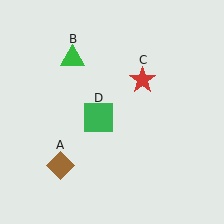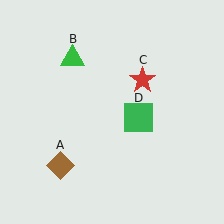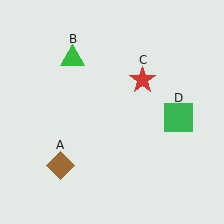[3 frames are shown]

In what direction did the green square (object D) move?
The green square (object D) moved right.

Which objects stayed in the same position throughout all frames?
Brown diamond (object A) and green triangle (object B) and red star (object C) remained stationary.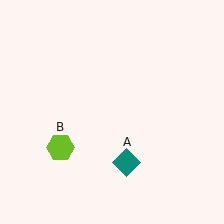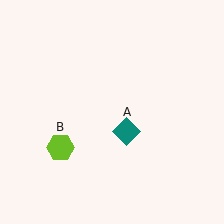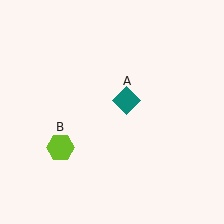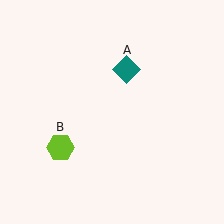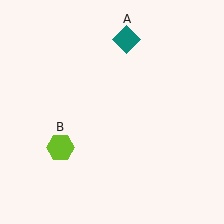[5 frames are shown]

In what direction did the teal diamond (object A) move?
The teal diamond (object A) moved up.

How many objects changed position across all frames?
1 object changed position: teal diamond (object A).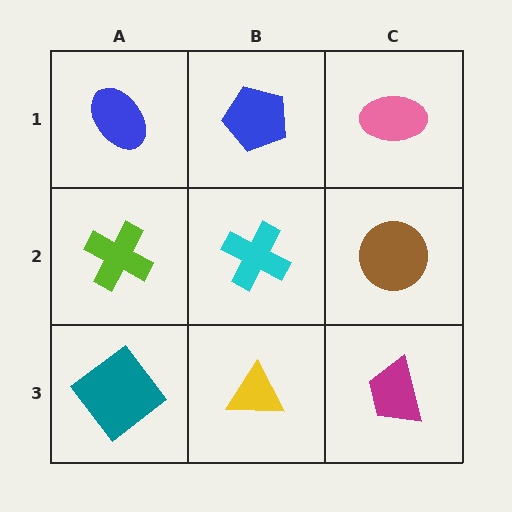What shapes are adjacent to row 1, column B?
A cyan cross (row 2, column B), a blue ellipse (row 1, column A), a pink ellipse (row 1, column C).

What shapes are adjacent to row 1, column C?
A brown circle (row 2, column C), a blue pentagon (row 1, column B).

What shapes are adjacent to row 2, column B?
A blue pentagon (row 1, column B), a yellow triangle (row 3, column B), a lime cross (row 2, column A), a brown circle (row 2, column C).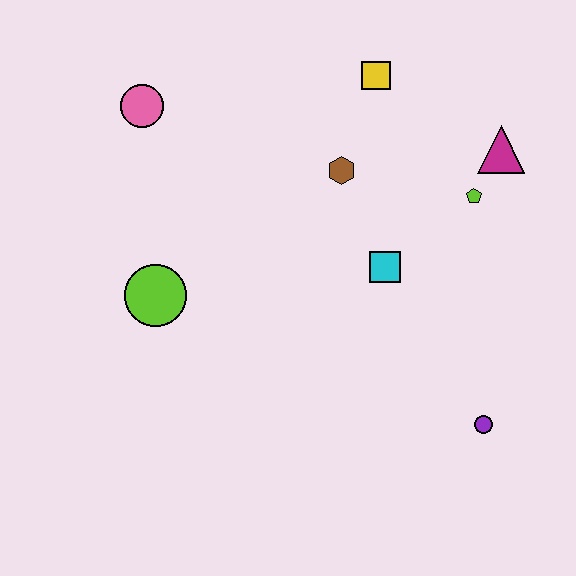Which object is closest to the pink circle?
The lime circle is closest to the pink circle.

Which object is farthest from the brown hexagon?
The purple circle is farthest from the brown hexagon.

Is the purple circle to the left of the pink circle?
No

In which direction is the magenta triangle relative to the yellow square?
The magenta triangle is to the right of the yellow square.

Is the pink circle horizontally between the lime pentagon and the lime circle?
No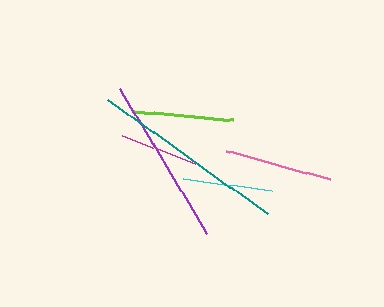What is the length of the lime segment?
The lime segment is approximately 99 pixels long.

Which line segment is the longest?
The teal line is the longest at approximately 196 pixels.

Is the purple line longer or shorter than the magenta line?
The purple line is longer than the magenta line.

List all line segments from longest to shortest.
From longest to shortest: teal, purple, pink, lime, cyan, magenta.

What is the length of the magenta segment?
The magenta segment is approximately 80 pixels long.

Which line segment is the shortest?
The magenta line is the shortest at approximately 80 pixels.